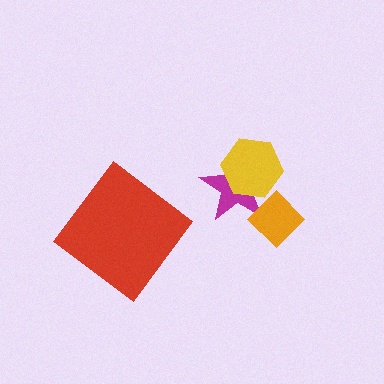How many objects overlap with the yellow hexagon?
1 object overlaps with the yellow hexagon.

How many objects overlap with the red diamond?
0 objects overlap with the red diamond.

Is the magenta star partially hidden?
Yes, it is partially covered by another shape.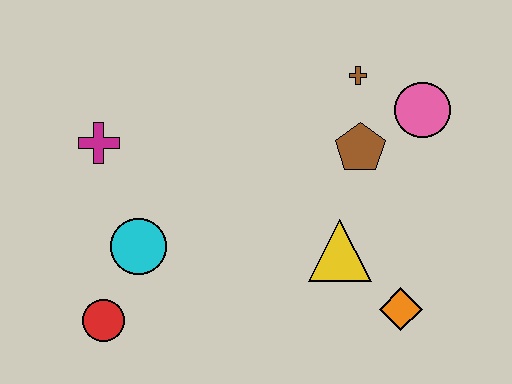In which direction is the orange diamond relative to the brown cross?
The orange diamond is below the brown cross.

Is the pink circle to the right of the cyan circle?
Yes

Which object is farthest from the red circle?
The pink circle is farthest from the red circle.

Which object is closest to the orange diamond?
The yellow triangle is closest to the orange diamond.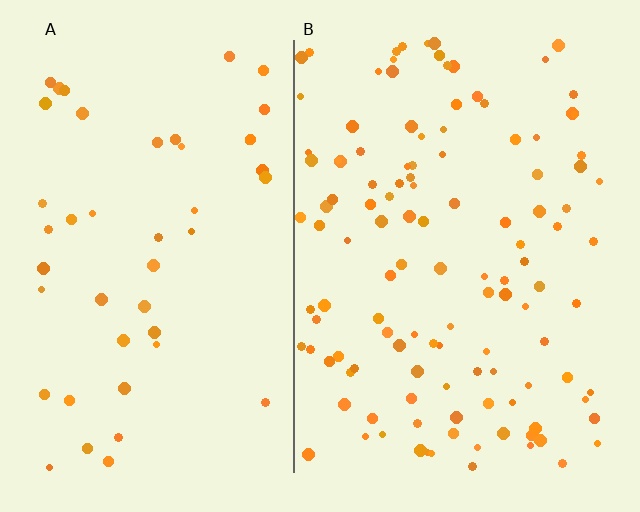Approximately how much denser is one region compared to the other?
Approximately 2.6× — region B over region A.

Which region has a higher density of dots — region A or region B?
B (the right).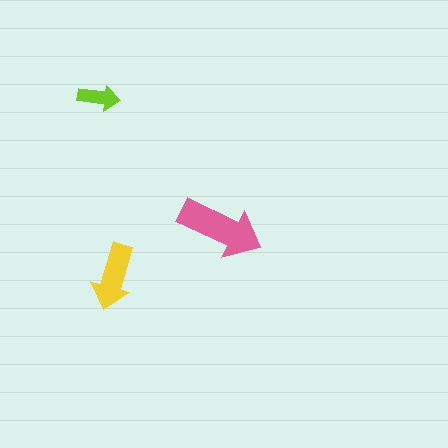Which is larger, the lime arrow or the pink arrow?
The pink one.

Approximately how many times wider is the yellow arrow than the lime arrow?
About 1.5 times wider.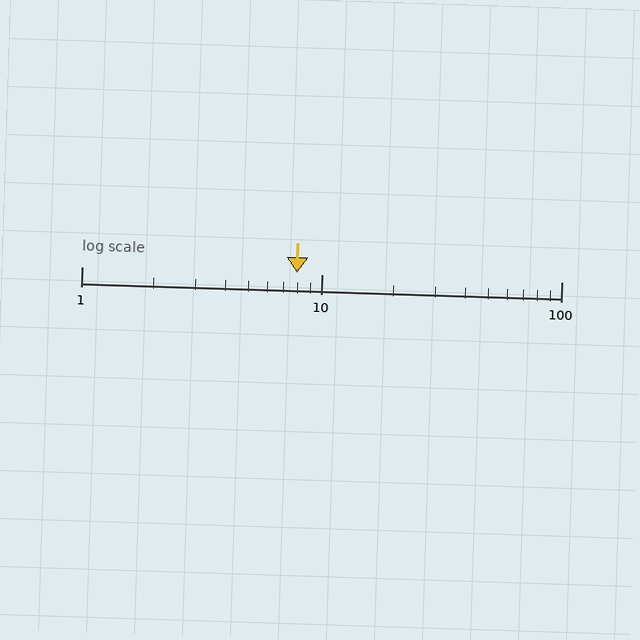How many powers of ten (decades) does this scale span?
The scale spans 2 decades, from 1 to 100.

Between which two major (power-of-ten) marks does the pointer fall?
The pointer is between 1 and 10.